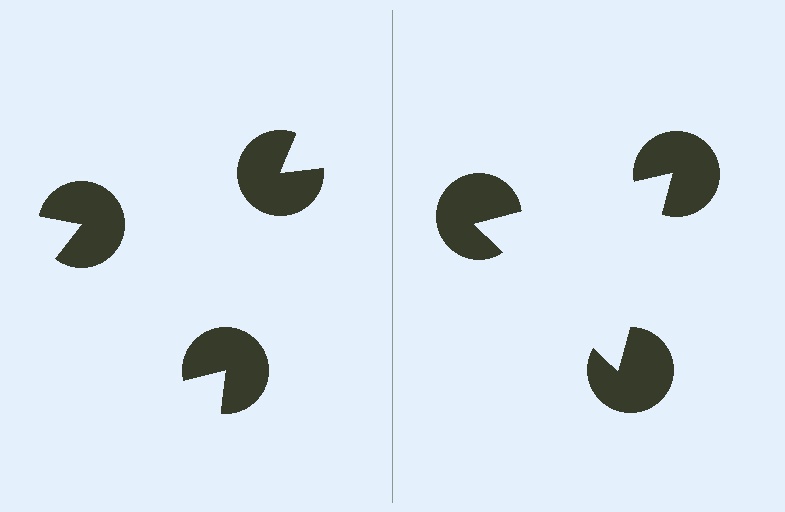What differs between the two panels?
The pac-man discs are positioned identically on both sides; only the wedge orientations differ. On the right they align to a triangle; on the left they are misaligned.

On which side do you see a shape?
An illusory triangle appears on the right side. On the left side the wedge cuts are rotated, so no coherent shape forms.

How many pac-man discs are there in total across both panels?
6 — 3 on each side.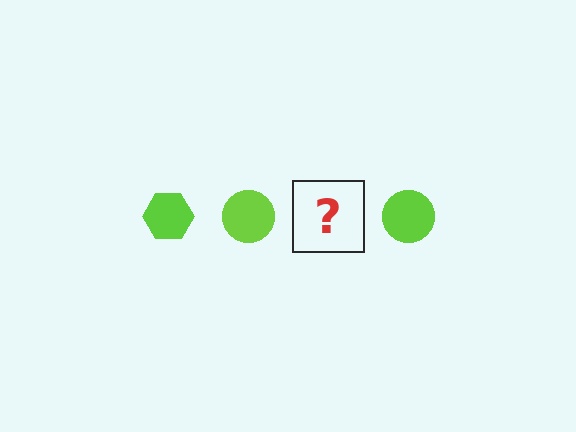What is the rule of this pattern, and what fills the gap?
The rule is that the pattern cycles through hexagon, circle shapes in lime. The gap should be filled with a lime hexagon.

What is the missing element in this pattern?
The missing element is a lime hexagon.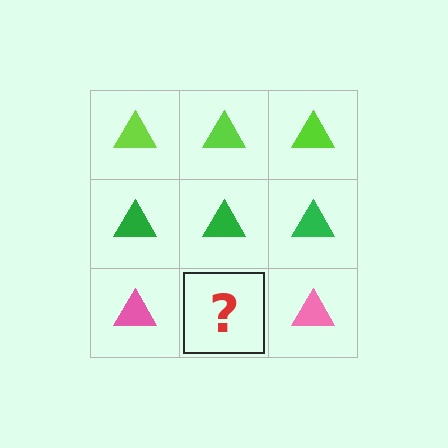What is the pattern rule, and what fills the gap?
The rule is that each row has a consistent color. The gap should be filled with a pink triangle.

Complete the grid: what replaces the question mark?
The question mark should be replaced with a pink triangle.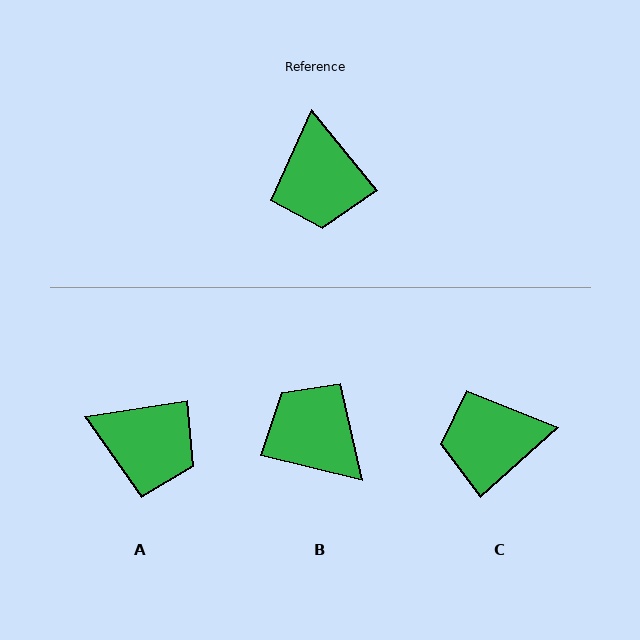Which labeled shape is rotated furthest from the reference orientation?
B, about 143 degrees away.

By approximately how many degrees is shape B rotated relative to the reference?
Approximately 143 degrees clockwise.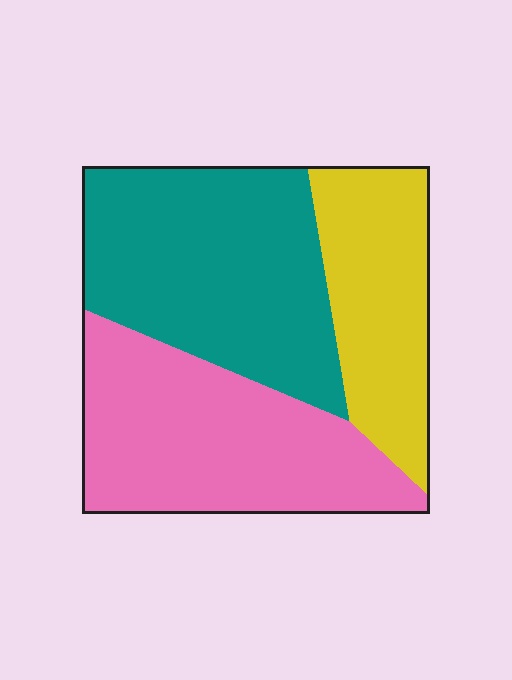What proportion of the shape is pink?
Pink takes up about three eighths (3/8) of the shape.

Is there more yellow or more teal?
Teal.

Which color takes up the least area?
Yellow, at roughly 25%.